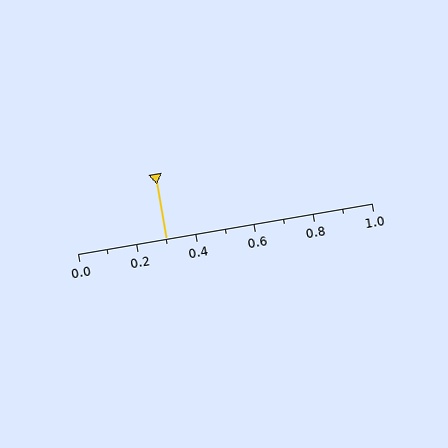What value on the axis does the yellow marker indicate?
The marker indicates approximately 0.3.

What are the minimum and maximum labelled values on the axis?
The axis runs from 0.0 to 1.0.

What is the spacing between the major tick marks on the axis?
The major ticks are spaced 0.2 apart.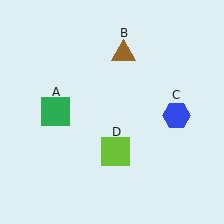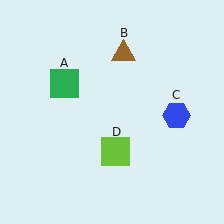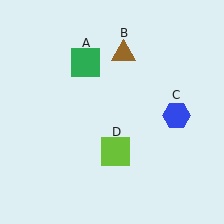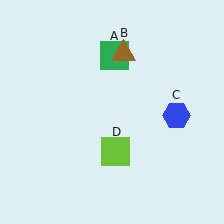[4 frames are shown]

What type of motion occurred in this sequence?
The green square (object A) rotated clockwise around the center of the scene.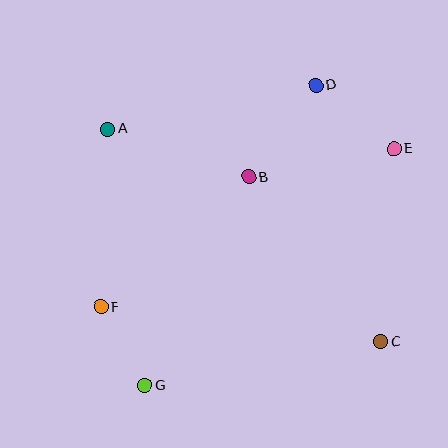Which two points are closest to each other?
Points F and G are closest to each other.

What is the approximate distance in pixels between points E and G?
The distance between E and G is approximately 344 pixels.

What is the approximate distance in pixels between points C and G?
The distance between C and G is approximately 240 pixels.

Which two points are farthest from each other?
Points A and C are farthest from each other.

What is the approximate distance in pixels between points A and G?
The distance between A and G is approximately 260 pixels.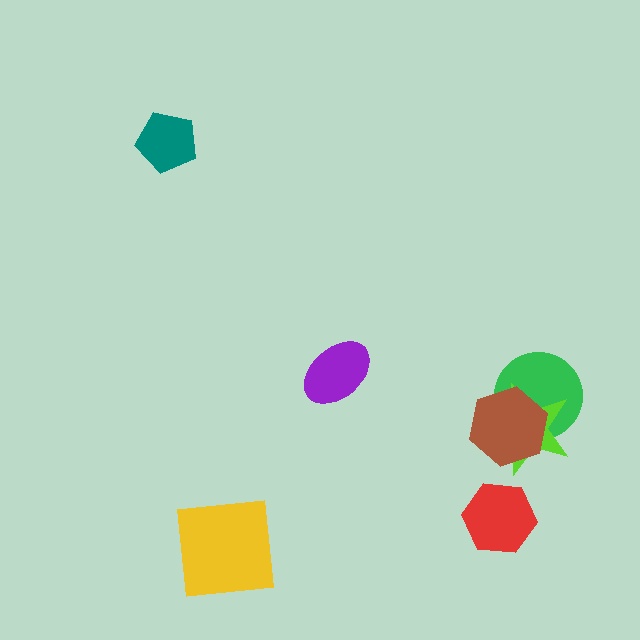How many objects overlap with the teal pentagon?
0 objects overlap with the teal pentagon.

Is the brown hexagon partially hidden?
No, no other shape covers it.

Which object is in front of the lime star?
The brown hexagon is in front of the lime star.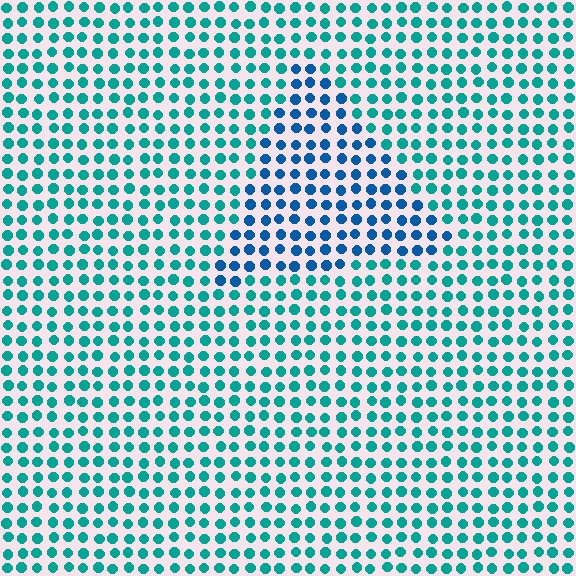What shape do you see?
I see a triangle.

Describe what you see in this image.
The image is filled with small teal elements in a uniform arrangement. A triangle-shaped region is visible where the elements are tinted to a slightly different hue, forming a subtle color boundary.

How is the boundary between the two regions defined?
The boundary is defined purely by a slight shift in hue (about 33 degrees). Spacing, size, and orientation are identical on both sides.